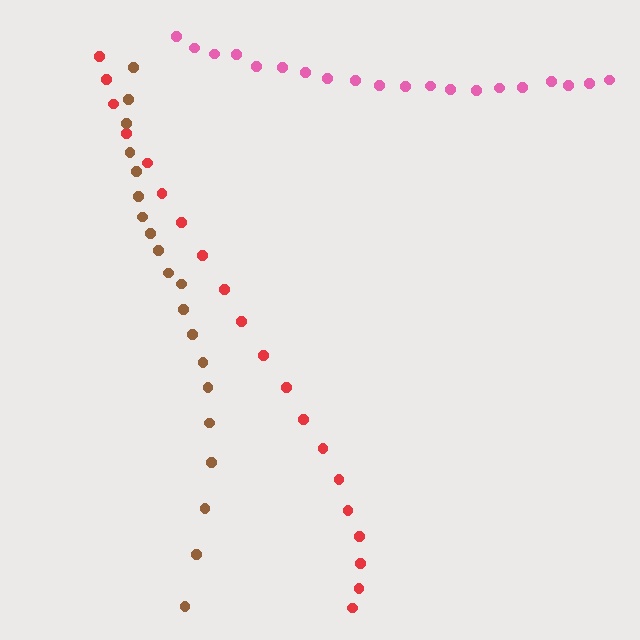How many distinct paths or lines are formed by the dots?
There are 3 distinct paths.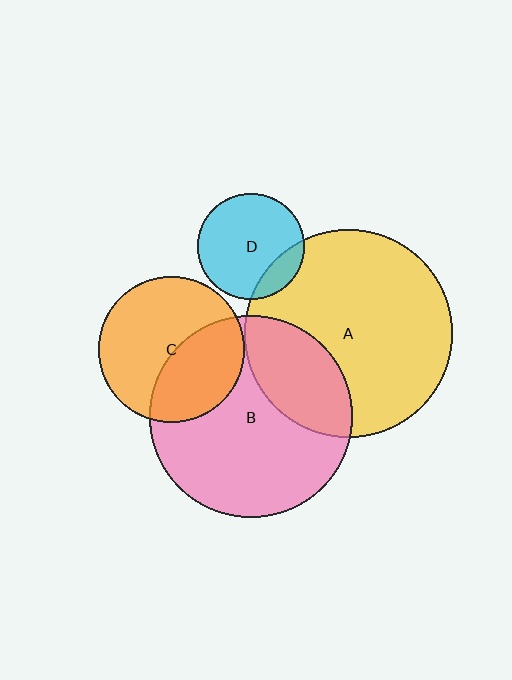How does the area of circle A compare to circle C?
Approximately 2.0 times.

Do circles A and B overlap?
Yes.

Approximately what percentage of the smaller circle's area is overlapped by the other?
Approximately 25%.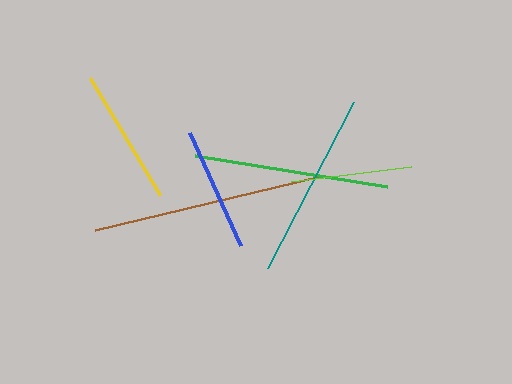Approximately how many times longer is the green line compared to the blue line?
The green line is approximately 1.6 times the length of the blue line.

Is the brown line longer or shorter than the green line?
The brown line is longer than the green line.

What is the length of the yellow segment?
The yellow segment is approximately 136 pixels long.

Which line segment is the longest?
The brown line is the longest at approximately 233 pixels.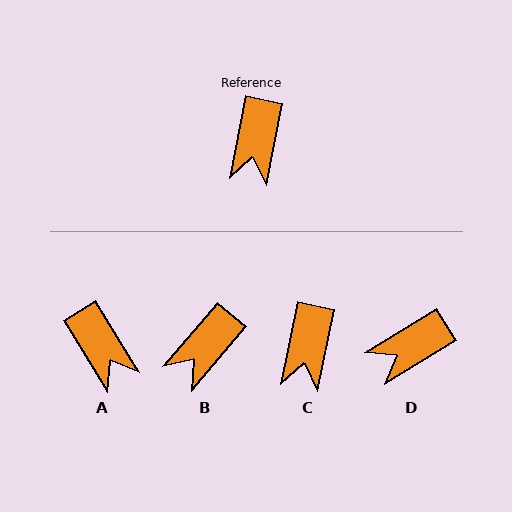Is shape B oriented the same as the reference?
No, it is off by about 29 degrees.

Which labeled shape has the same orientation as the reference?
C.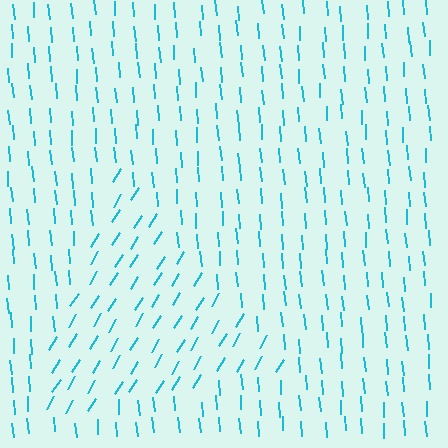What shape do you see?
I see a triangle.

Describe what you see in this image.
The image is filled with small cyan line segments. A triangle region in the image has lines oriented differently from the surrounding lines, creating a visible texture boundary.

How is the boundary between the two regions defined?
The boundary is defined purely by a change in line orientation (approximately 36 degrees difference). All lines are the same color and thickness.